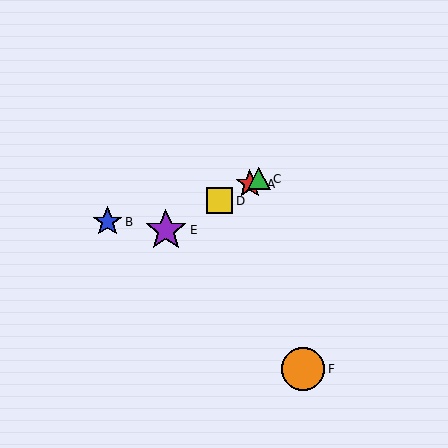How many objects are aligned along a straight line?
4 objects (A, C, D, E) are aligned along a straight line.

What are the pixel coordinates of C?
Object C is at (259, 179).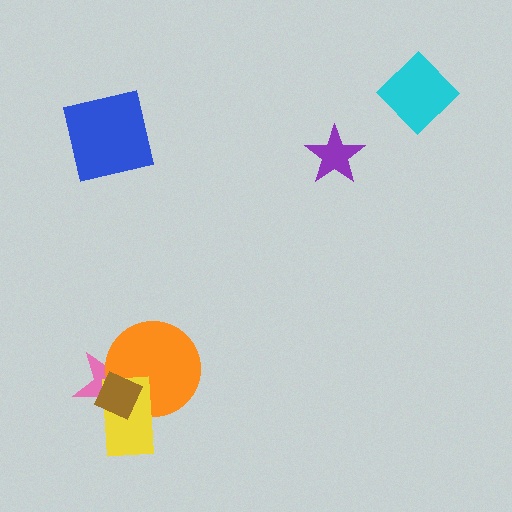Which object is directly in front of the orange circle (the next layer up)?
The yellow rectangle is directly in front of the orange circle.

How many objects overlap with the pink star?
3 objects overlap with the pink star.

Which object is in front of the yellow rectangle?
The brown diamond is in front of the yellow rectangle.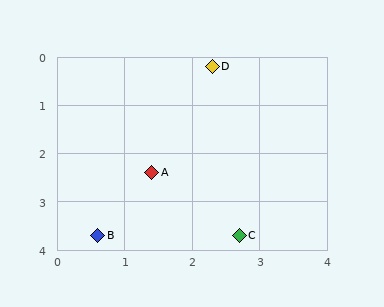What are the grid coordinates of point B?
Point B is at approximately (0.6, 3.7).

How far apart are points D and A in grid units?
Points D and A are about 2.4 grid units apart.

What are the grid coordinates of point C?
Point C is at approximately (2.7, 3.7).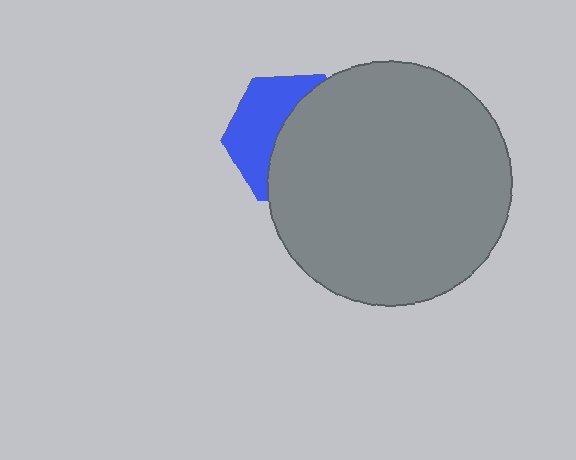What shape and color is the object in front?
The object in front is a gray circle.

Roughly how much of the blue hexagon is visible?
A small part of it is visible (roughly 42%).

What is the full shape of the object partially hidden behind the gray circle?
The partially hidden object is a blue hexagon.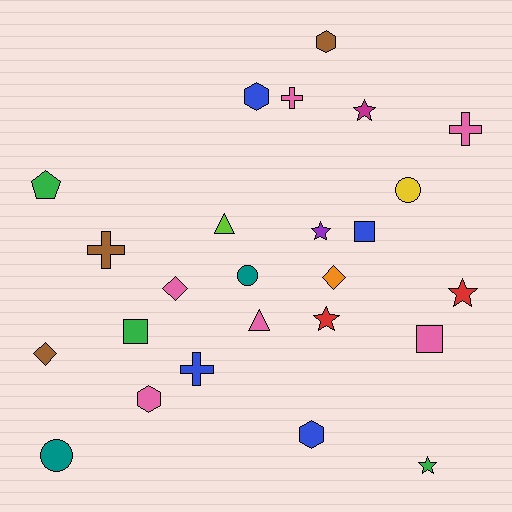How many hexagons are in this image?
There are 4 hexagons.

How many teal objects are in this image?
There are 2 teal objects.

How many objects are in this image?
There are 25 objects.